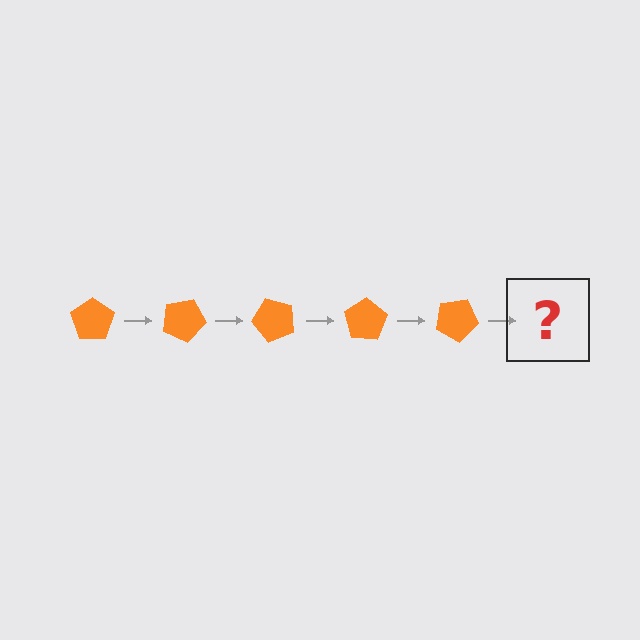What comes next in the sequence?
The next element should be an orange pentagon rotated 125 degrees.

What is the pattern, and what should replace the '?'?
The pattern is that the pentagon rotates 25 degrees each step. The '?' should be an orange pentagon rotated 125 degrees.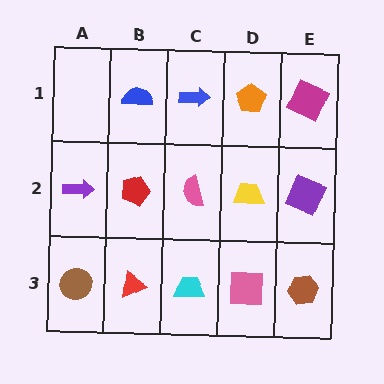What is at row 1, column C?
A blue arrow.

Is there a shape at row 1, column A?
No, that cell is empty.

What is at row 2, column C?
A pink semicircle.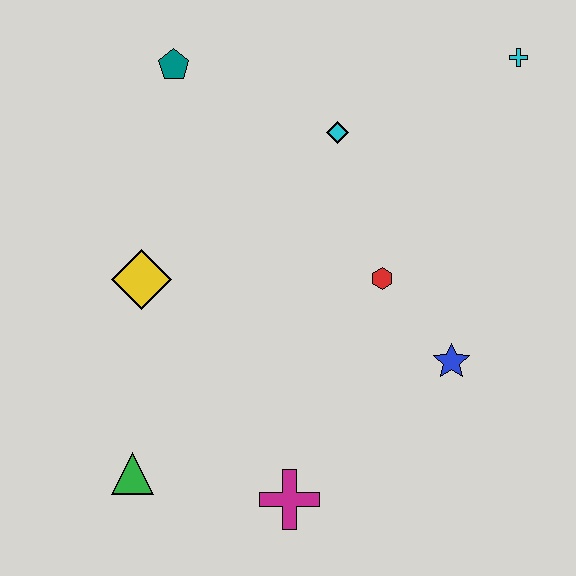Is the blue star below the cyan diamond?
Yes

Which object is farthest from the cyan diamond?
The green triangle is farthest from the cyan diamond.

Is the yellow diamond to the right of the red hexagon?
No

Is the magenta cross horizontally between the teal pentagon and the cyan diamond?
Yes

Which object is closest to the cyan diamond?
The red hexagon is closest to the cyan diamond.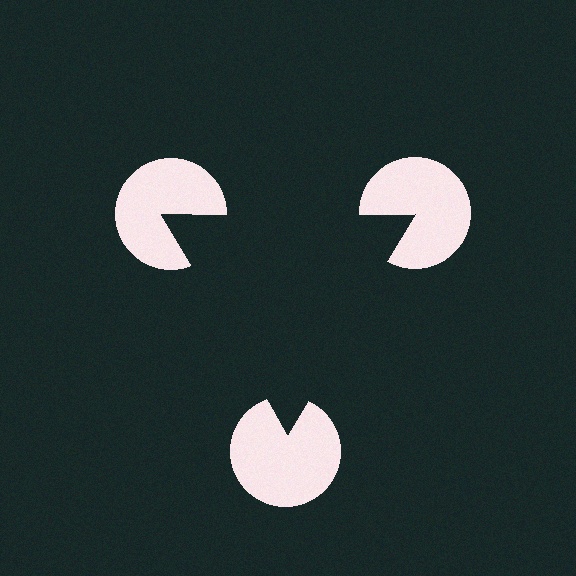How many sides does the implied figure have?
3 sides.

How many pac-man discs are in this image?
There are 3 — one at each vertex of the illusory triangle.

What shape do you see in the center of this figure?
An illusory triangle — its edges are inferred from the aligned wedge cuts in the pac-man discs, not physically drawn.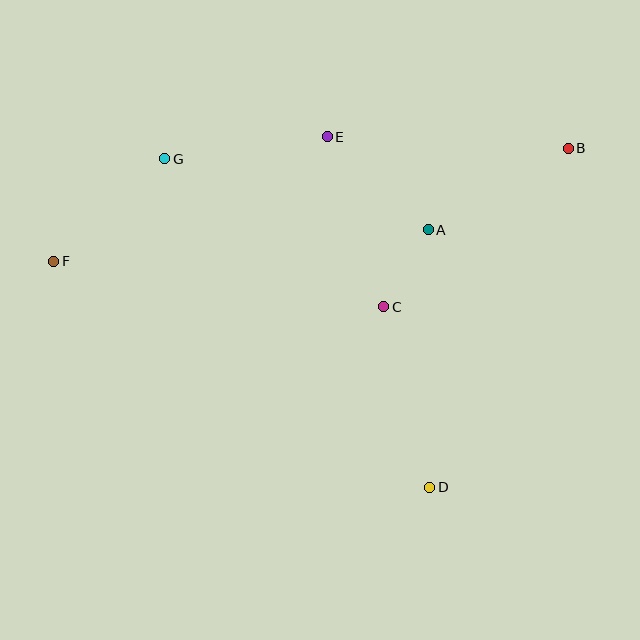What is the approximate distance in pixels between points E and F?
The distance between E and F is approximately 301 pixels.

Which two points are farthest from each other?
Points B and F are farthest from each other.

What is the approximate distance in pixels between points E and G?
The distance between E and G is approximately 164 pixels.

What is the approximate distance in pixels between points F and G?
The distance between F and G is approximately 151 pixels.